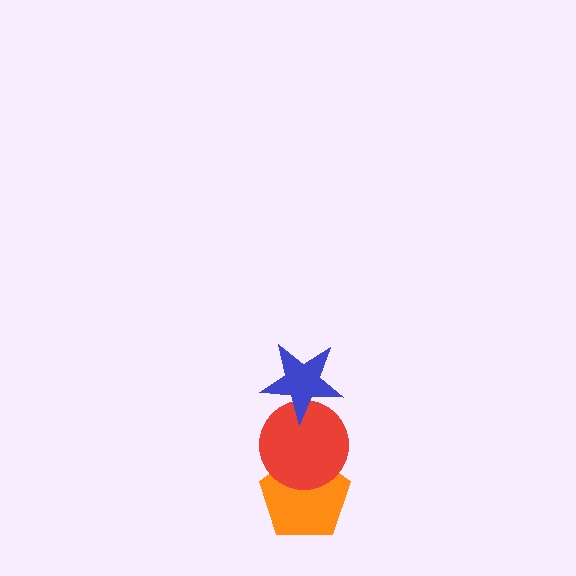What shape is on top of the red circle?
The blue star is on top of the red circle.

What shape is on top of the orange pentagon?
The red circle is on top of the orange pentagon.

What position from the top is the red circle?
The red circle is 2nd from the top.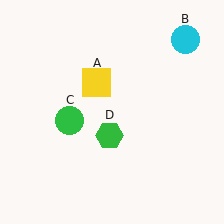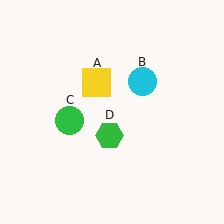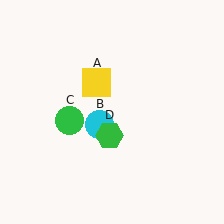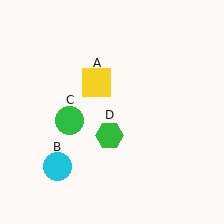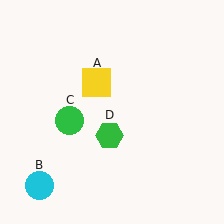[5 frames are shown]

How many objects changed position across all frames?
1 object changed position: cyan circle (object B).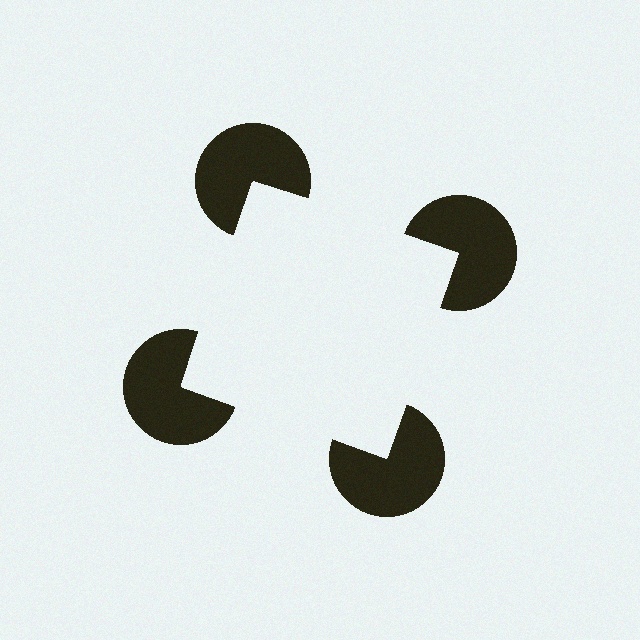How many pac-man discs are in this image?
There are 4 — one at each vertex of the illusory square.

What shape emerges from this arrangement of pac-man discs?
An illusory square — its edges are inferred from the aligned wedge cuts in the pac-man discs, not physically drawn.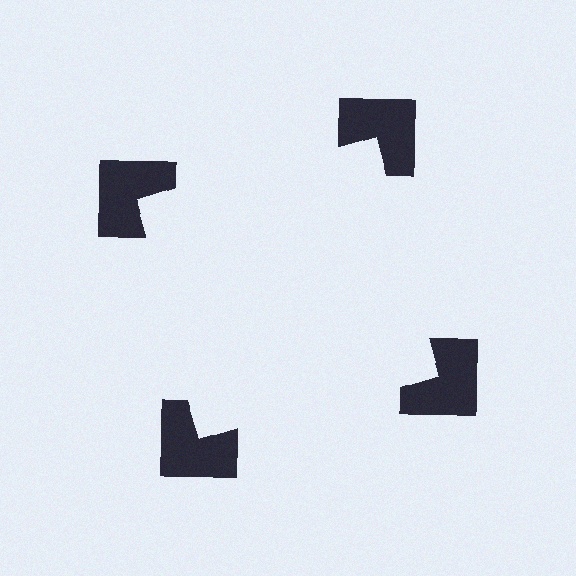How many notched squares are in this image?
There are 4 — one at each vertex of the illusory square.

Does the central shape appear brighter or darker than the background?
It typically appears slightly brighter than the background, even though no actual brightness change is drawn.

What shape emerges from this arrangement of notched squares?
An illusory square — its edges are inferred from the aligned wedge cuts in the notched squares, not physically drawn.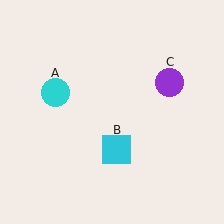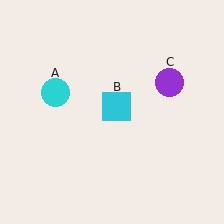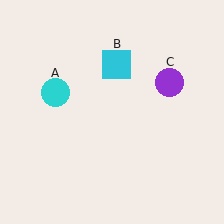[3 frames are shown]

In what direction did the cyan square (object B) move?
The cyan square (object B) moved up.